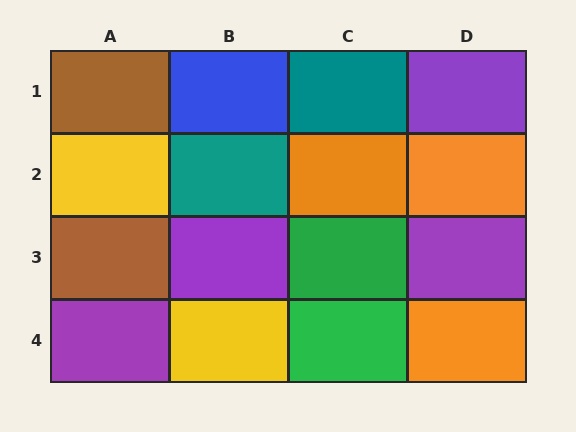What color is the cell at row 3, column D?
Purple.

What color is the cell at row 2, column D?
Orange.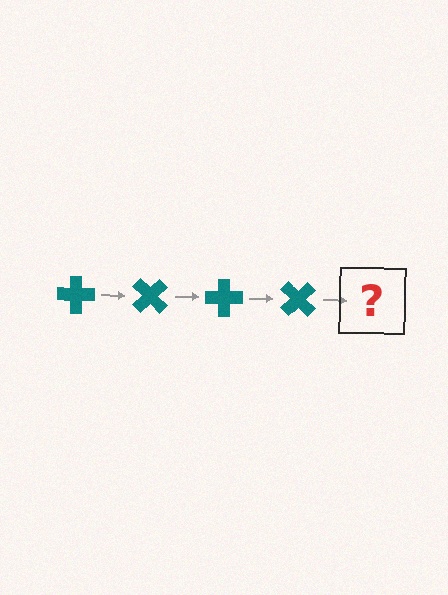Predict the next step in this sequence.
The next step is a teal cross rotated 180 degrees.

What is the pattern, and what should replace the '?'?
The pattern is that the cross rotates 45 degrees each step. The '?' should be a teal cross rotated 180 degrees.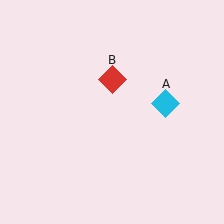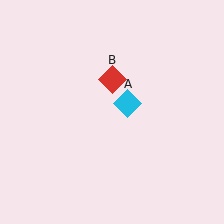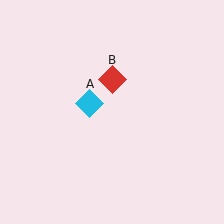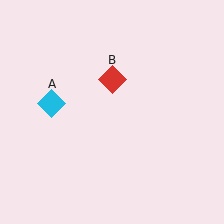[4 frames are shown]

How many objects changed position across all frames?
1 object changed position: cyan diamond (object A).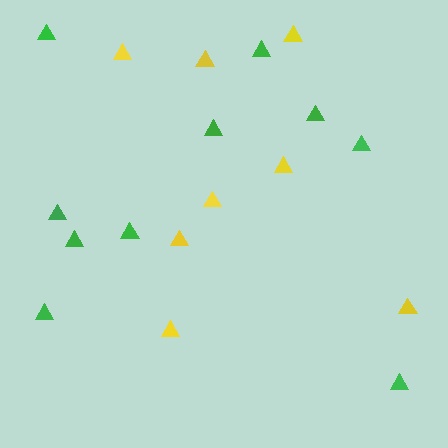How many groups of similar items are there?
There are 2 groups: one group of green triangles (10) and one group of yellow triangles (8).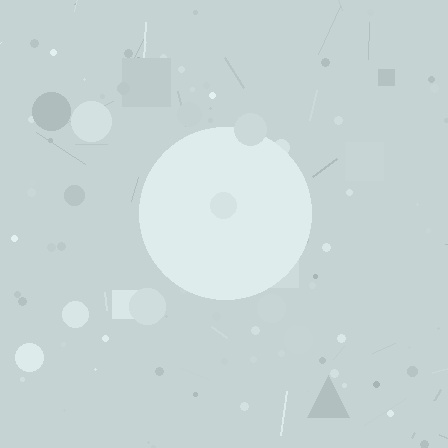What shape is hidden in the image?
A circle is hidden in the image.